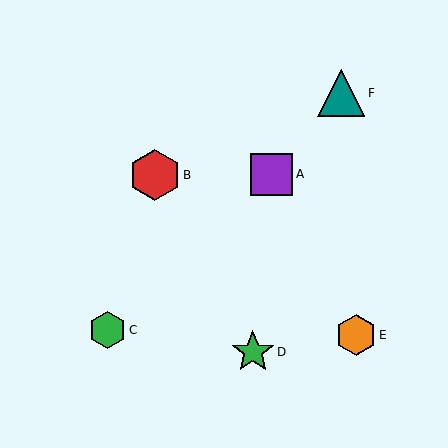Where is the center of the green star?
The center of the green star is at (253, 352).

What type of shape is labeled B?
Shape B is a red hexagon.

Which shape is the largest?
The red hexagon (labeled B) is the largest.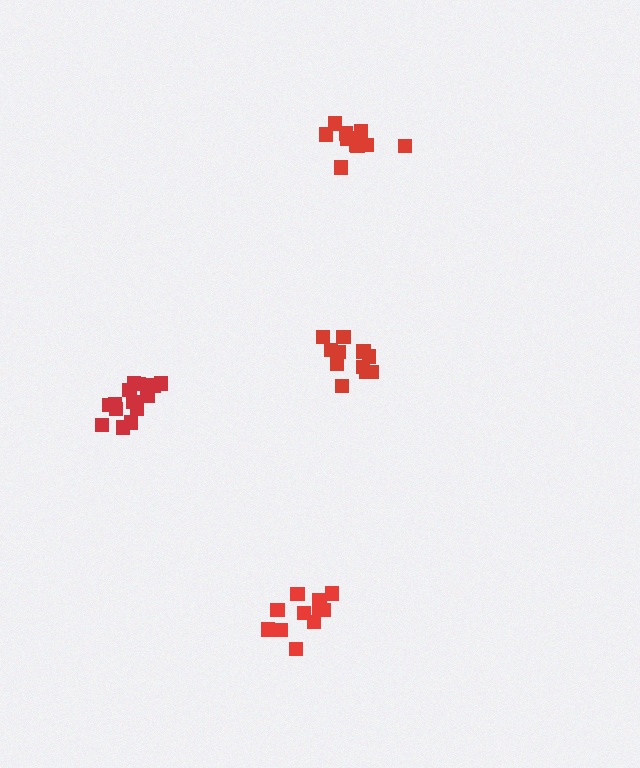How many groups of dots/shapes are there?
There are 4 groups.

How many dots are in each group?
Group 1: 14 dots, Group 2: 11 dots, Group 3: 11 dots, Group 4: 10 dots (46 total).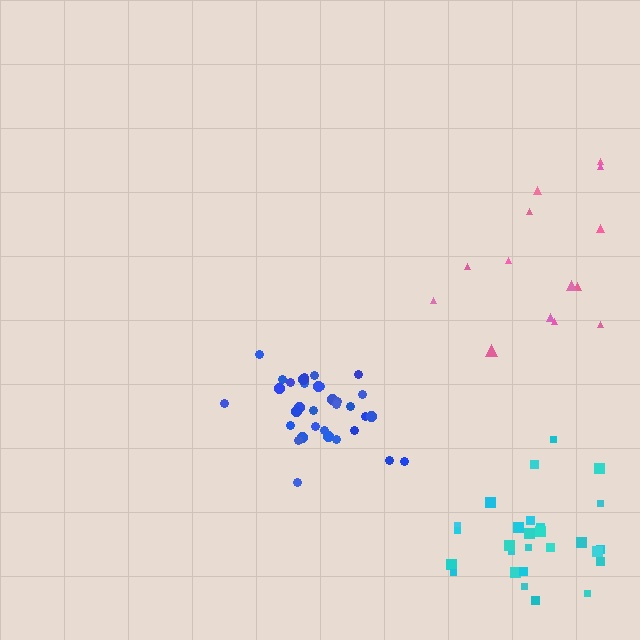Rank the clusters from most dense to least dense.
blue, cyan, pink.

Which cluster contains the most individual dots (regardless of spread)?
Blue (34).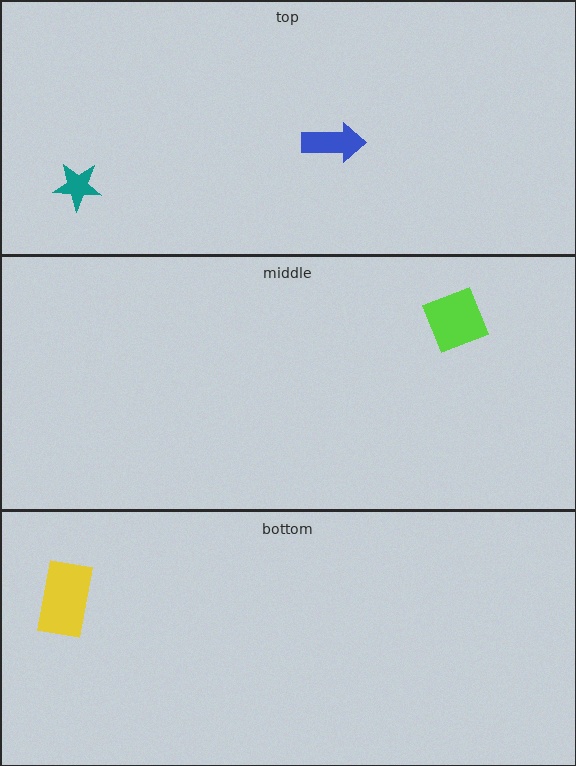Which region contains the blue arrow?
The top region.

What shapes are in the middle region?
The lime diamond.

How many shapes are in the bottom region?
1.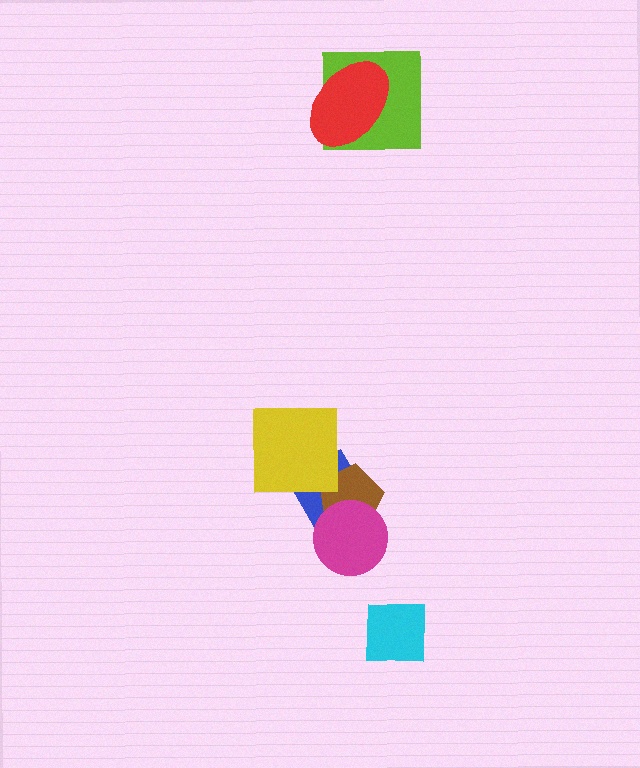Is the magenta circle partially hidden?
No, no other shape covers it.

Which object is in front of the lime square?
The red ellipse is in front of the lime square.